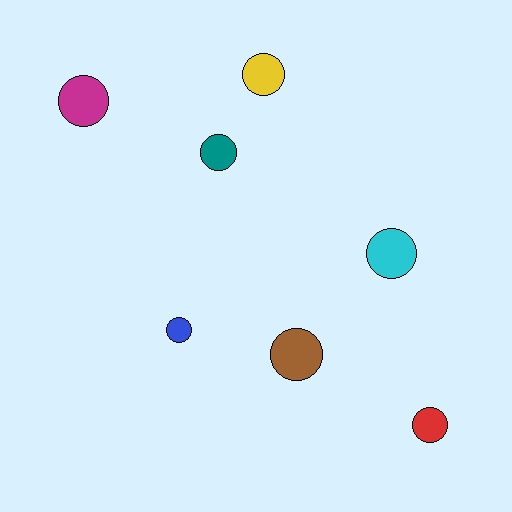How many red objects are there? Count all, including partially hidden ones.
There is 1 red object.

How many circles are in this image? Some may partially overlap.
There are 7 circles.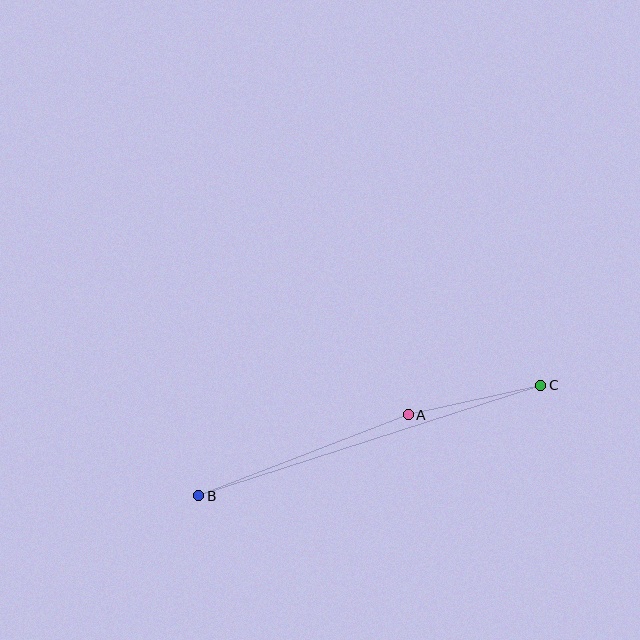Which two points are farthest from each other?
Points B and C are farthest from each other.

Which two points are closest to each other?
Points A and C are closest to each other.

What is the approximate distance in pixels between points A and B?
The distance between A and B is approximately 225 pixels.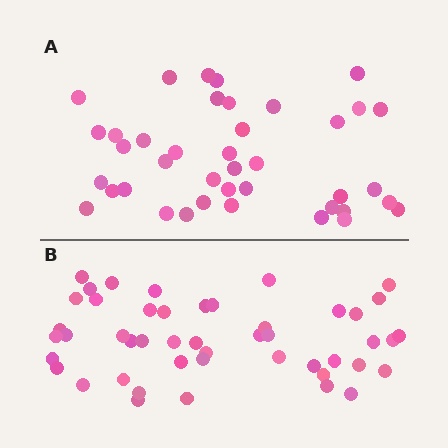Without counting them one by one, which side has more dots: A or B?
Region B (the bottom region) has more dots.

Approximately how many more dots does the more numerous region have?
Region B has roughly 8 or so more dots than region A.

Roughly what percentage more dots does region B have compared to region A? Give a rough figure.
About 20% more.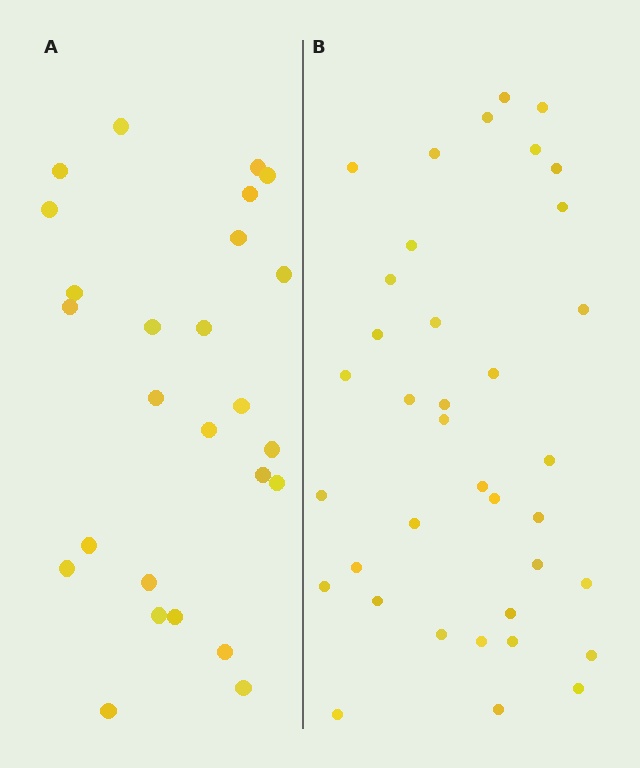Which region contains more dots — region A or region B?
Region B (the right region) has more dots.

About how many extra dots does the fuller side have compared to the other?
Region B has roughly 12 or so more dots than region A.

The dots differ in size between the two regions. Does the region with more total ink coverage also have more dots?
No. Region A has more total ink coverage because its dots are larger, but region B actually contains more individual dots. Total area can be misleading — the number of items is what matters here.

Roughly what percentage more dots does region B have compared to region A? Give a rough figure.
About 40% more.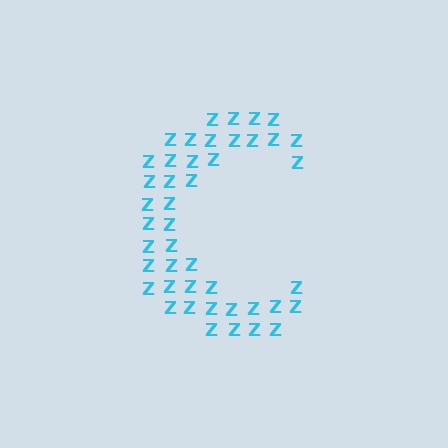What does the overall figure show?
The overall figure shows the letter C.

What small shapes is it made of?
It is made of small letter Z's.